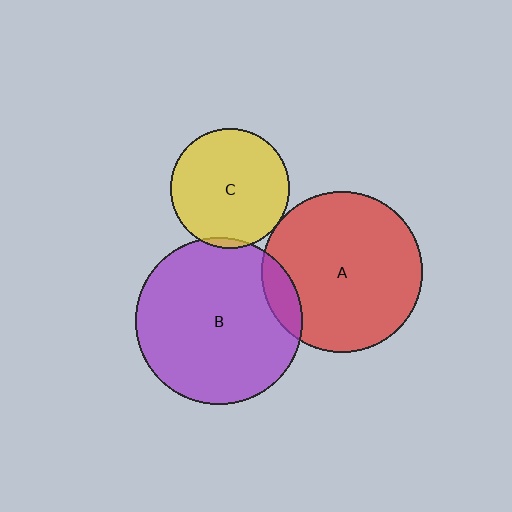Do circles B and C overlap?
Yes.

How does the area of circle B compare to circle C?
Approximately 2.0 times.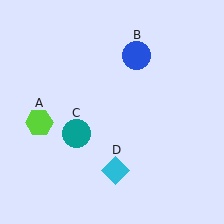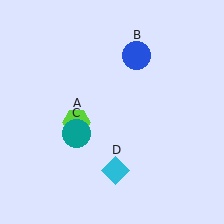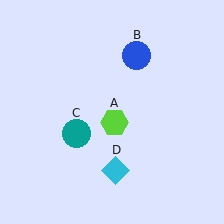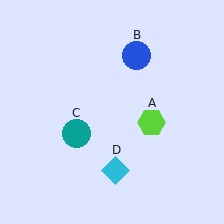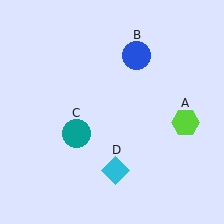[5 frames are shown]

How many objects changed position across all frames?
1 object changed position: lime hexagon (object A).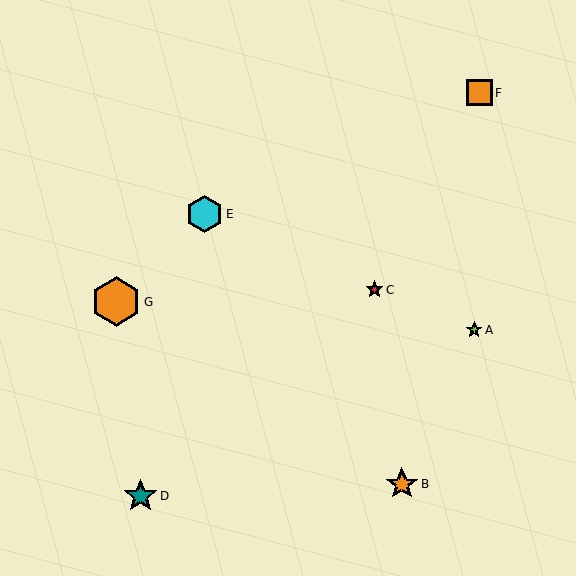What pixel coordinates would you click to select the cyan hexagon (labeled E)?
Click at (205, 214) to select the cyan hexagon E.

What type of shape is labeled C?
Shape C is a red star.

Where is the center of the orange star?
The center of the orange star is at (402, 484).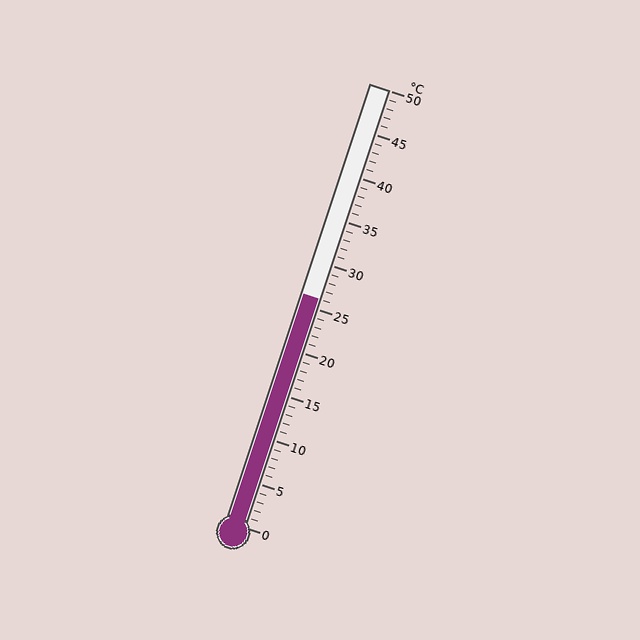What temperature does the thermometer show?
The thermometer shows approximately 26°C.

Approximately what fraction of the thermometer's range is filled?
The thermometer is filled to approximately 50% of its range.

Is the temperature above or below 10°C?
The temperature is above 10°C.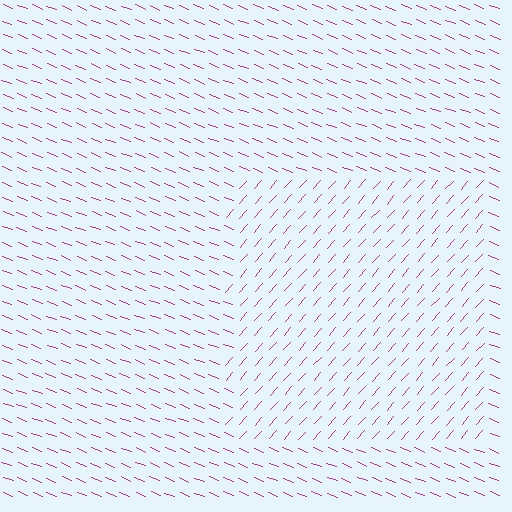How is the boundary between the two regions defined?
The boundary is defined purely by a change in line orientation (approximately 71 degrees difference). All lines are the same color and thickness.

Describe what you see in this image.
The image is filled with small magenta line segments. A rectangle region in the image has lines oriented differently from the surrounding lines, creating a visible texture boundary.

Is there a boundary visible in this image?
Yes, there is a texture boundary formed by a change in line orientation.